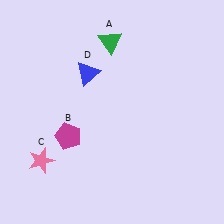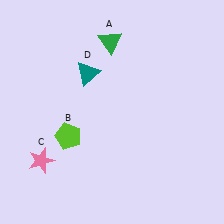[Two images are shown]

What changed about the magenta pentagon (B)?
In Image 1, B is magenta. In Image 2, it changed to lime.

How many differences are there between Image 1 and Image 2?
There are 2 differences between the two images.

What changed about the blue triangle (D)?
In Image 1, D is blue. In Image 2, it changed to teal.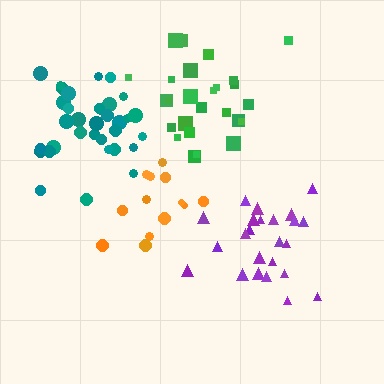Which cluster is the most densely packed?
Teal.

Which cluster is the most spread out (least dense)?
Green.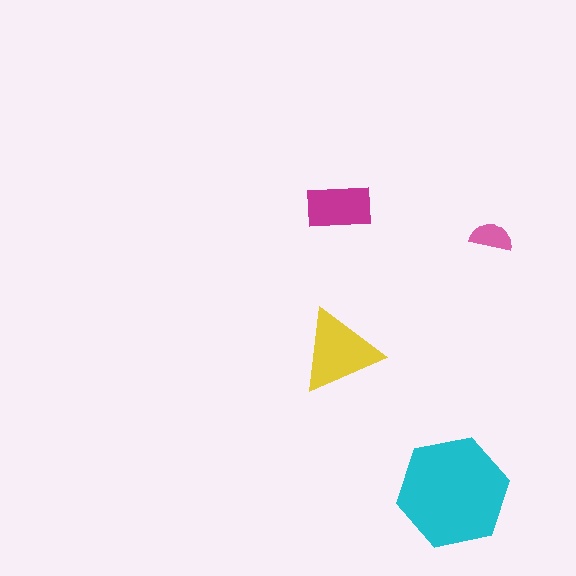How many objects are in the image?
There are 4 objects in the image.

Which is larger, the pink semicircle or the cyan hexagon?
The cyan hexagon.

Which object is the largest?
The cyan hexagon.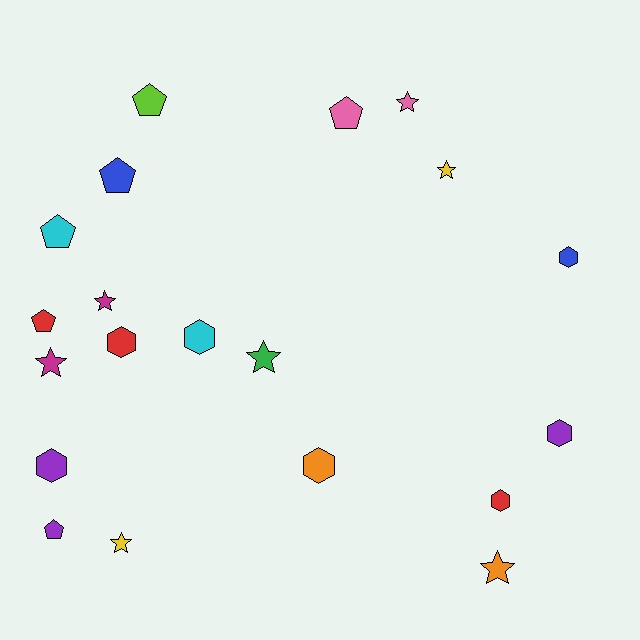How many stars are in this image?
There are 7 stars.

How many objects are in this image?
There are 20 objects.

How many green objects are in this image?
There is 1 green object.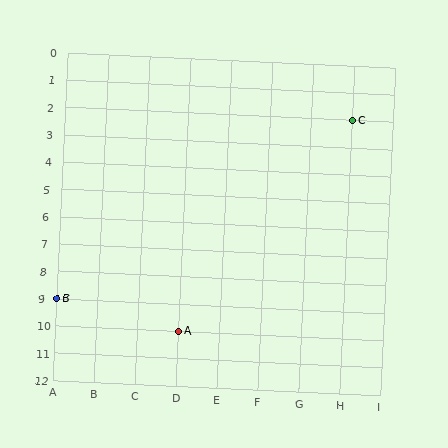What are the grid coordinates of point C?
Point C is at grid coordinates (H, 2).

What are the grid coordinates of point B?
Point B is at grid coordinates (A, 9).